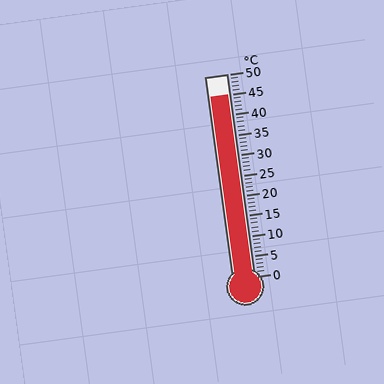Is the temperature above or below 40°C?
The temperature is above 40°C.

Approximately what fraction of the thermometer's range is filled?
The thermometer is filled to approximately 90% of its range.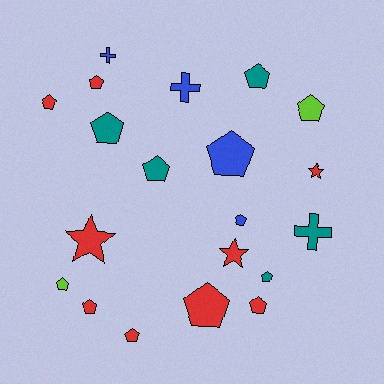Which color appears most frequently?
Red, with 9 objects.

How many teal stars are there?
There are no teal stars.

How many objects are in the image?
There are 20 objects.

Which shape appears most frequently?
Pentagon, with 14 objects.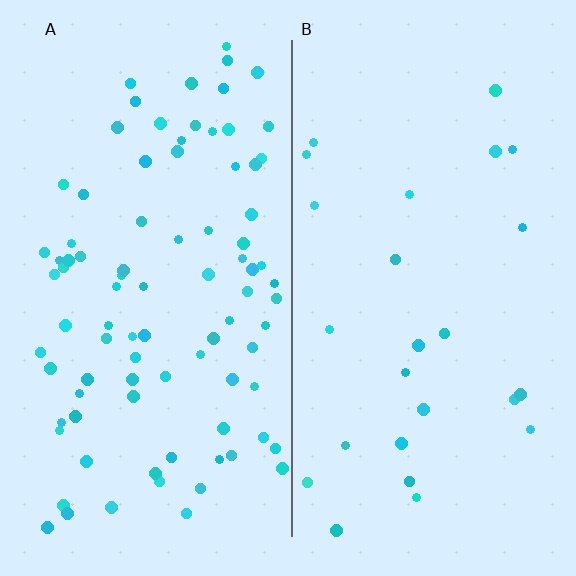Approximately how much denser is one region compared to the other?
Approximately 3.6× — region A over region B.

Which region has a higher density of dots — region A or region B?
A (the left).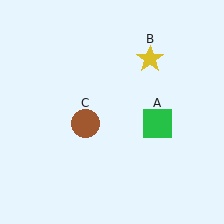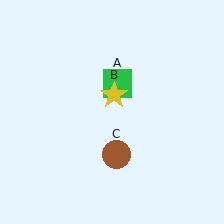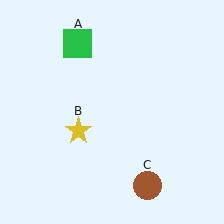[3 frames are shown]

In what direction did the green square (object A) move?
The green square (object A) moved up and to the left.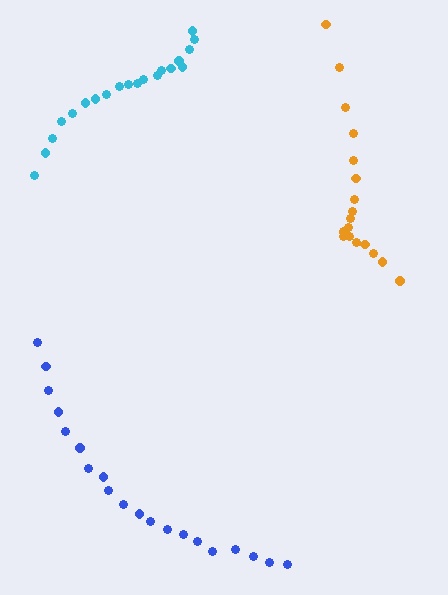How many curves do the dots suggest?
There are 3 distinct paths.